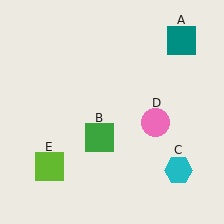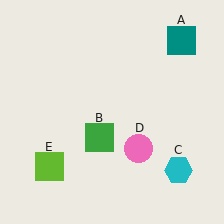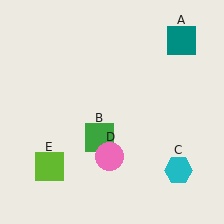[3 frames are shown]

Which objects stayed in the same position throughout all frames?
Teal square (object A) and green square (object B) and cyan hexagon (object C) and lime square (object E) remained stationary.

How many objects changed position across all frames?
1 object changed position: pink circle (object D).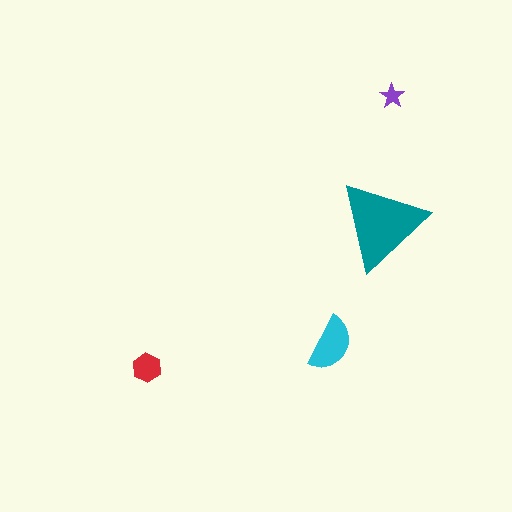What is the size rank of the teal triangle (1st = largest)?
1st.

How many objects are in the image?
There are 4 objects in the image.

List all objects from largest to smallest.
The teal triangle, the cyan semicircle, the red hexagon, the purple star.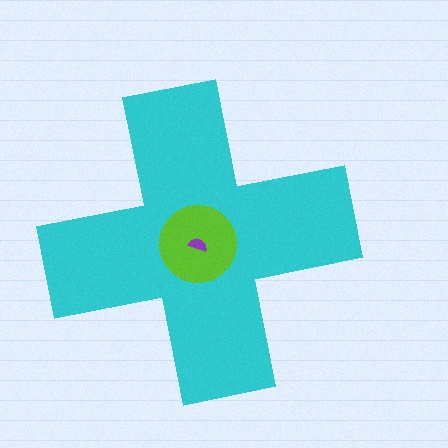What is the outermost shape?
The cyan cross.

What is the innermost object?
The purple semicircle.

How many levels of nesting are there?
3.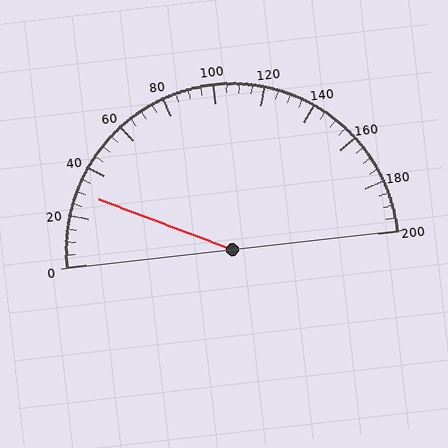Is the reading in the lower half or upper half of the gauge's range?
The reading is in the lower half of the range (0 to 200).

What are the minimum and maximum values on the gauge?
The gauge ranges from 0 to 200.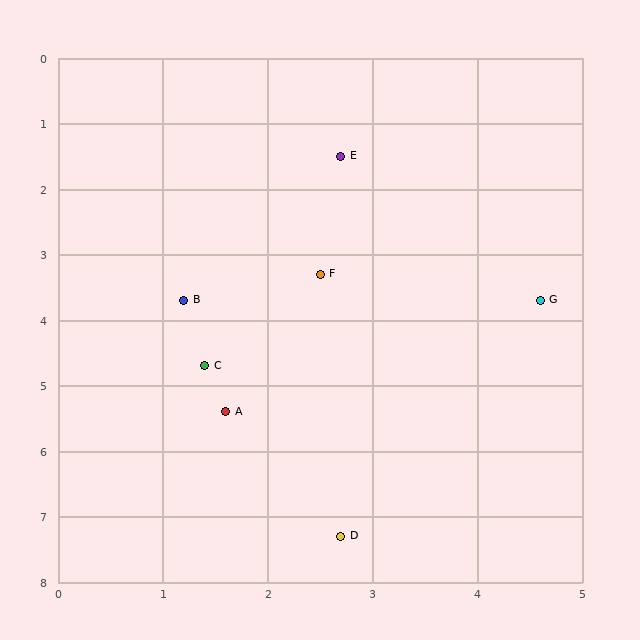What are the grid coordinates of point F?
Point F is at approximately (2.5, 3.3).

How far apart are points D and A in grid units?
Points D and A are about 2.2 grid units apart.